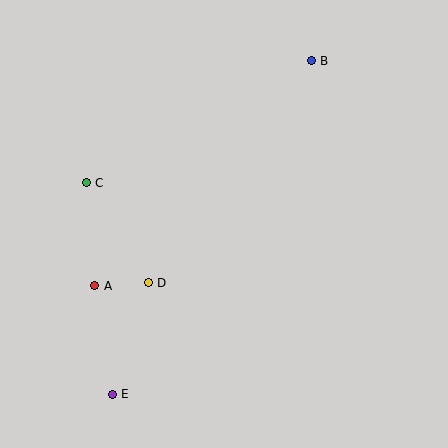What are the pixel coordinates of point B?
Point B is at (311, 61).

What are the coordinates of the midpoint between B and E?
The midpoint between B and E is at (212, 227).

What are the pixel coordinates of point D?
Point D is at (148, 283).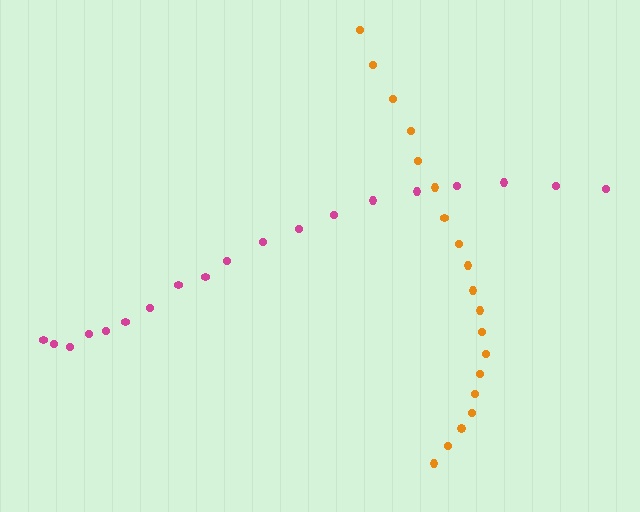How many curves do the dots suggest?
There are 2 distinct paths.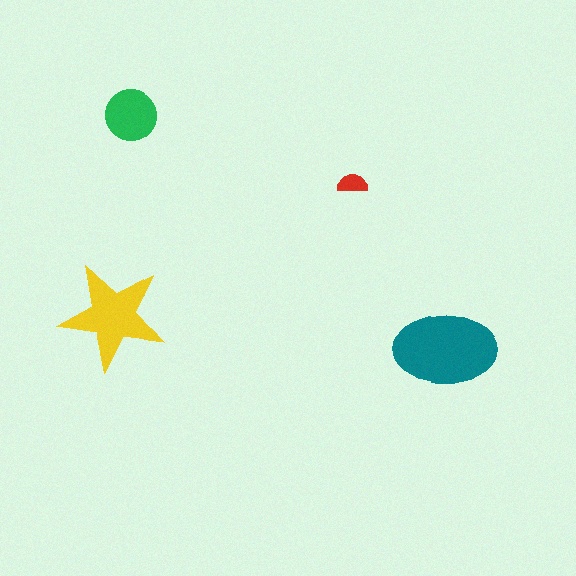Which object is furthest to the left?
The yellow star is leftmost.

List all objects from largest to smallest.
The teal ellipse, the yellow star, the green circle, the red semicircle.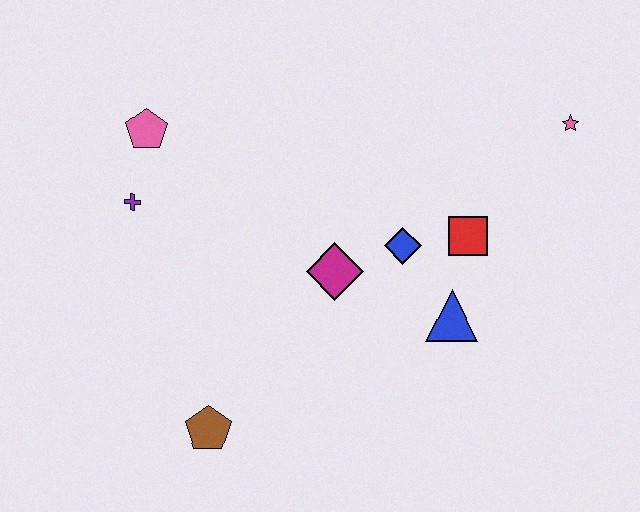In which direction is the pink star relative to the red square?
The pink star is above the red square.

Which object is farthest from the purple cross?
The pink star is farthest from the purple cross.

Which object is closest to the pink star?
The red square is closest to the pink star.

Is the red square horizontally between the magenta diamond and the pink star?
Yes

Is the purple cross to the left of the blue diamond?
Yes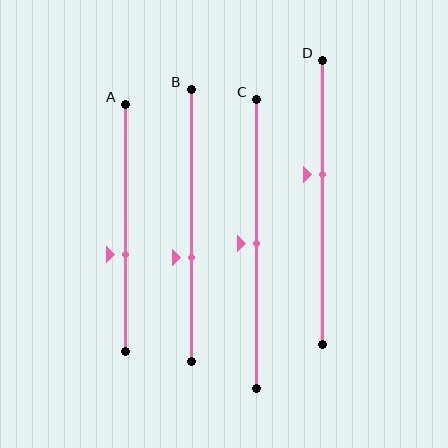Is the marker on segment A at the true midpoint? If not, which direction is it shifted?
No, the marker on segment A is shifted downward by about 11% of the segment length.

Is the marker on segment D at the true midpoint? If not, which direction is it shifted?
No, the marker on segment D is shifted upward by about 10% of the segment length.